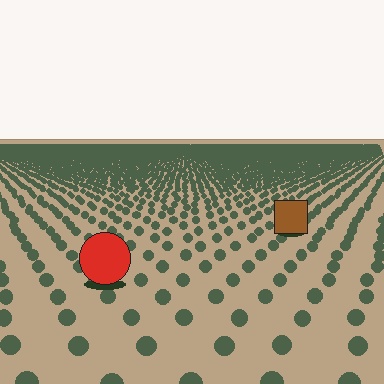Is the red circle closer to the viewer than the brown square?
Yes. The red circle is closer — you can tell from the texture gradient: the ground texture is coarser near it.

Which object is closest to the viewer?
The red circle is closest. The texture marks near it are larger and more spread out.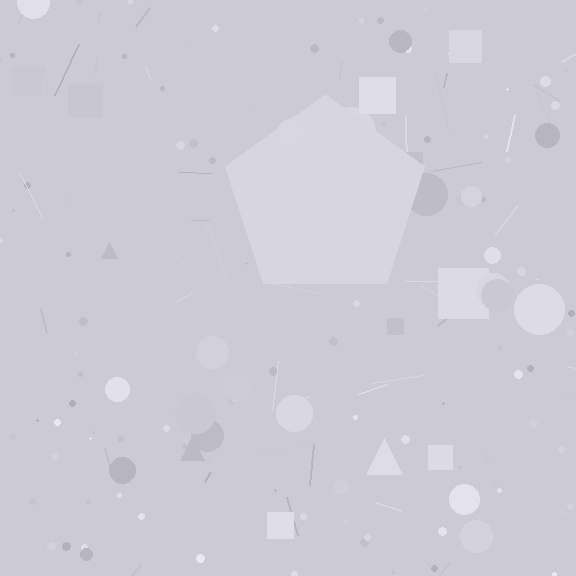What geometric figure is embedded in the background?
A pentagon is embedded in the background.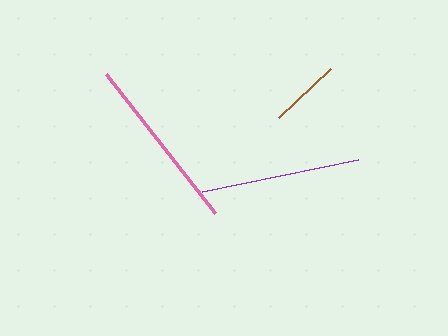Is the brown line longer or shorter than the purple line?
The purple line is longer than the brown line.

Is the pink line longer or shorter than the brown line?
The pink line is longer than the brown line.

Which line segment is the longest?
The pink line is the longest at approximately 177 pixels.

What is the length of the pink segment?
The pink segment is approximately 177 pixels long.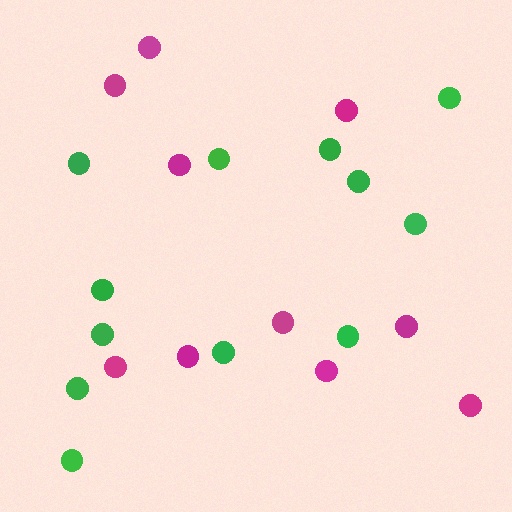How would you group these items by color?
There are 2 groups: one group of magenta circles (10) and one group of green circles (12).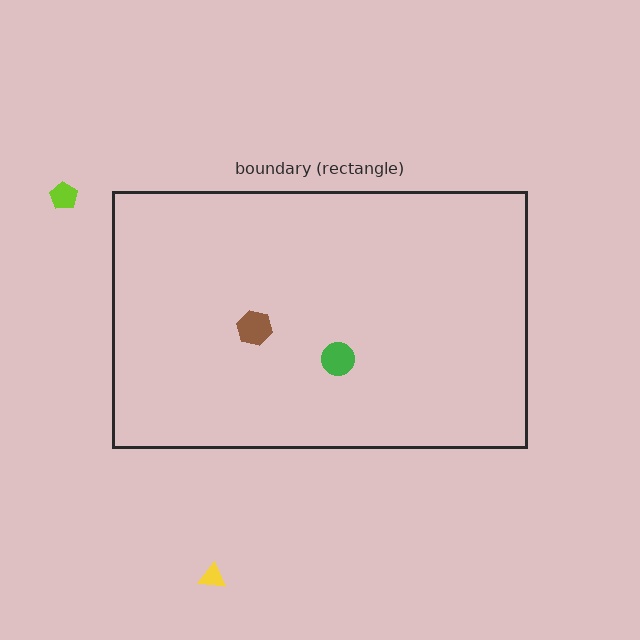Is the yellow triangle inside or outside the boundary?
Outside.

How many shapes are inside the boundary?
2 inside, 2 outside.